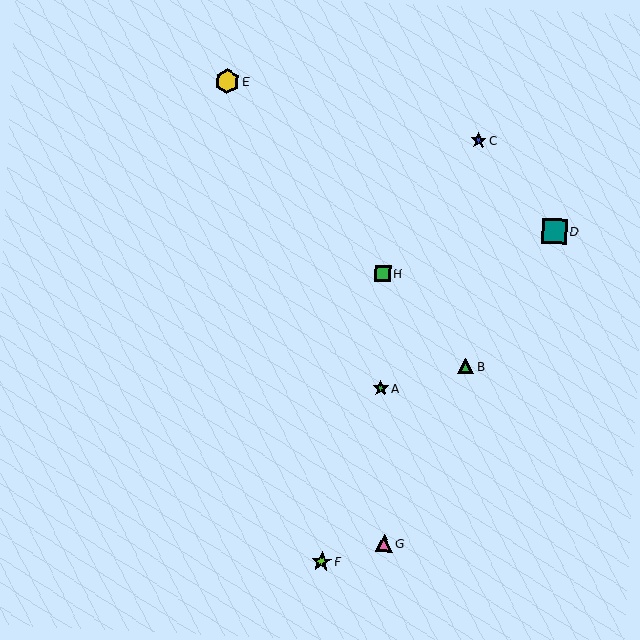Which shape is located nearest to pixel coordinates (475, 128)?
The blue star (labeled C) at (478, 140) is nearest to that location.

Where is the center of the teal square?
The center of the teal square is at (554, 231).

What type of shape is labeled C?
Shape C is a blue star.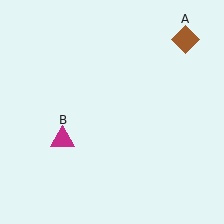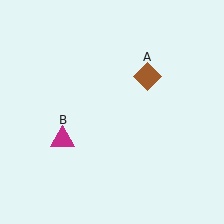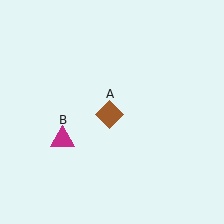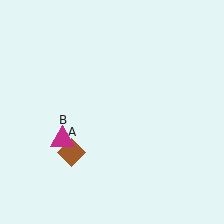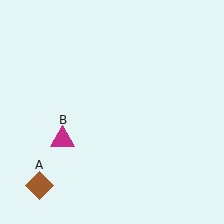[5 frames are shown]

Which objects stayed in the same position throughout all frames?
Magenta triangle (object B) remained stationary.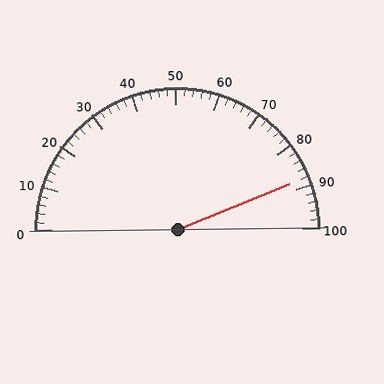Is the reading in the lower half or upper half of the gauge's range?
The reading is in the upper half of the range (0 to 100).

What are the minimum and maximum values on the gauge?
The gauge ranges from 0 to 100.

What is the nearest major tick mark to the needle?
The nearest major tick mark is 90.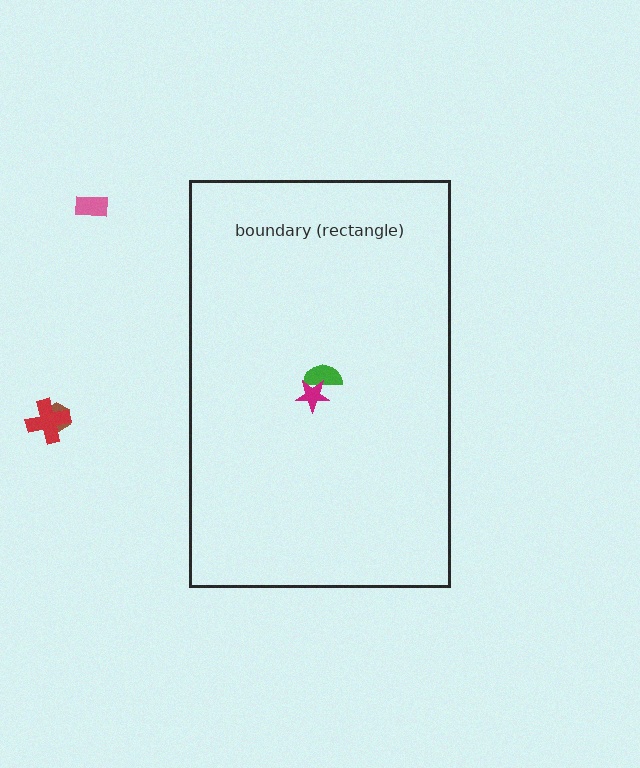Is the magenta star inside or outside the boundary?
Inside.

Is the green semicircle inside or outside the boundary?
Inside.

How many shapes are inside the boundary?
2 inside, 3 outside.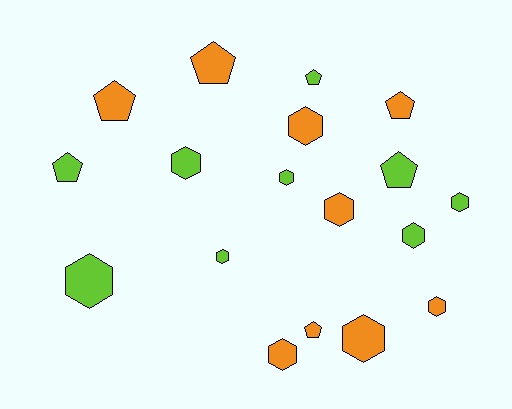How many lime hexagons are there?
There are 6 lime hexagons.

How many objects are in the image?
There are 18 objects.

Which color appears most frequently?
Lime, with 9 objects.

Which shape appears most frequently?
Hexagon, with 11 objects.